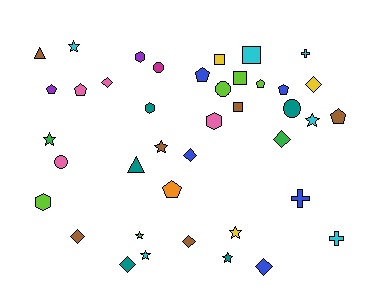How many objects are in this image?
There are 40 objects.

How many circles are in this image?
There are 4 circles.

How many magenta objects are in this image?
There is 1 magenta object.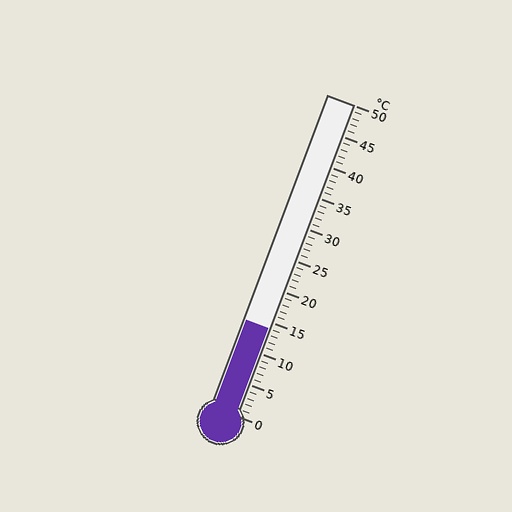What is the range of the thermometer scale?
The thermometer scale ranges from 0°C to 50°C.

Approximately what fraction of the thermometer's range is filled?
The thermometer is filled to approximately 30% of its range.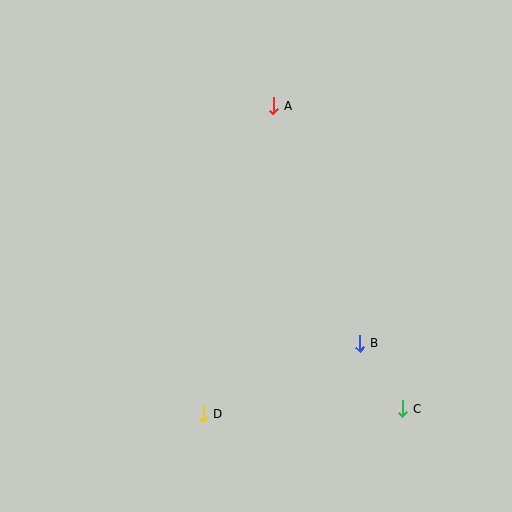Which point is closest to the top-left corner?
Point A is closest to the top-left corner.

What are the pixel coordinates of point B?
Point B is at (360, 343).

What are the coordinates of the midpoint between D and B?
The midpoint between D and B is at (282, 379).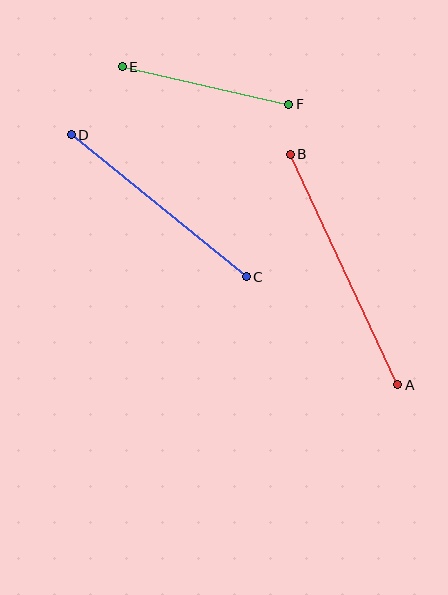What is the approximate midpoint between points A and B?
The midpoint is at approximately (344, 270) pixels.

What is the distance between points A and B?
The distance is approximately 255 pixels.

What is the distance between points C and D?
The distance is approximately 226 pixels.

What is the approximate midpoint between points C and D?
The midpoint is at approximately (159, 206) pixels.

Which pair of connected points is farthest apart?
Points A and B are farthest apart.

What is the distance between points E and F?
The distance is approximately 170 pixels.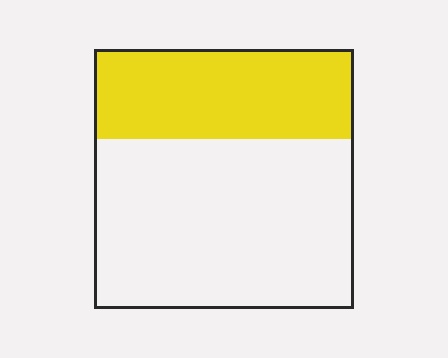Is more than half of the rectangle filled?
No.